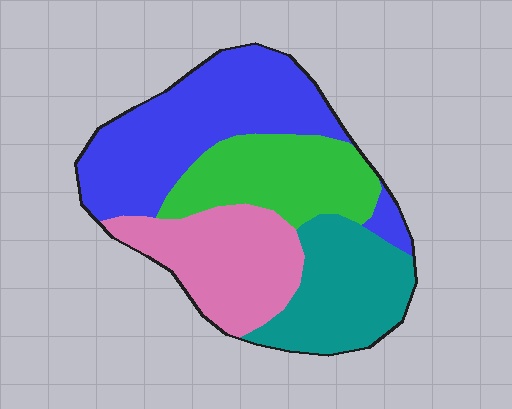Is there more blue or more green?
Blue.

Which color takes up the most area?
Blue, at roughly 35%.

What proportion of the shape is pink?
Pink takes up about one quarter (1/4) of the shape.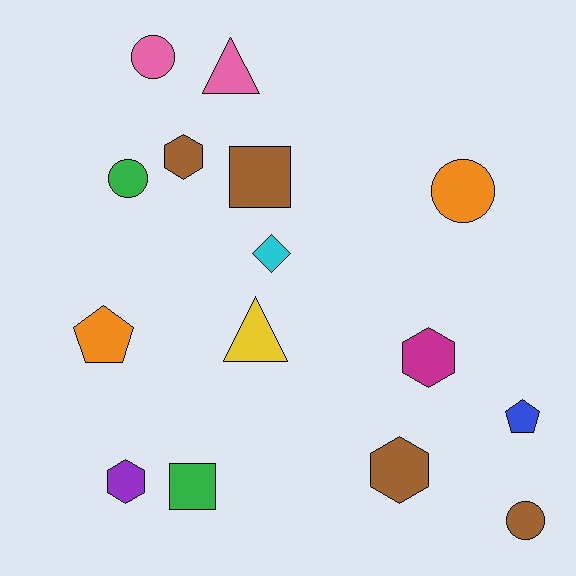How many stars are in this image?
There are no stars.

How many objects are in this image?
There are 15 objects.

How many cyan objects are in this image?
There is 1 cyan object.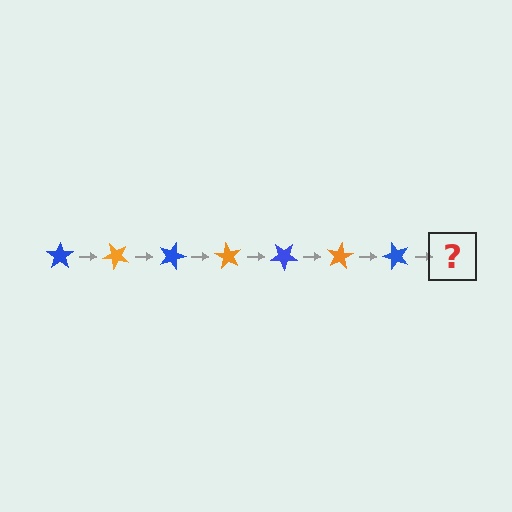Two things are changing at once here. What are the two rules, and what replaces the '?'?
The two rules are that it rotates 45 degrees each step and the color cycles through blue and orange. The '?' should be an orange star, rotated 315 degrees from the start.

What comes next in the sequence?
The next element should be an orange star, rotated 315 degrees from the start.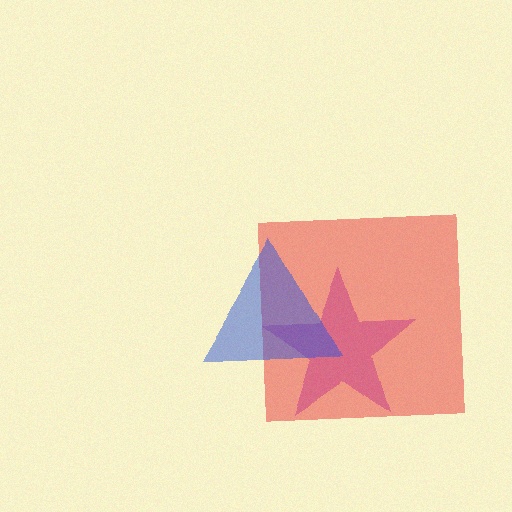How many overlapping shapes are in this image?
There are 3 overlapping shapes in the image.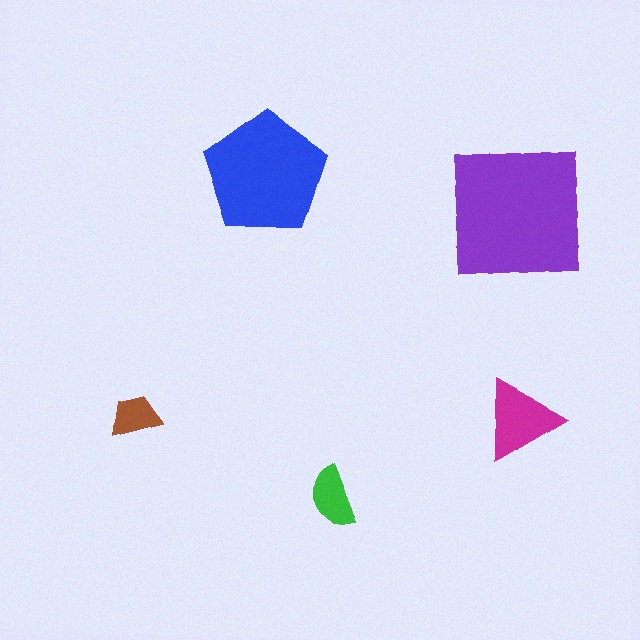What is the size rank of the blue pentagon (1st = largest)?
2nd.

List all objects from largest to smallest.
The purple square, the blue pentagon, the magenta triangle, the green semicircle, the brown trapezoid.